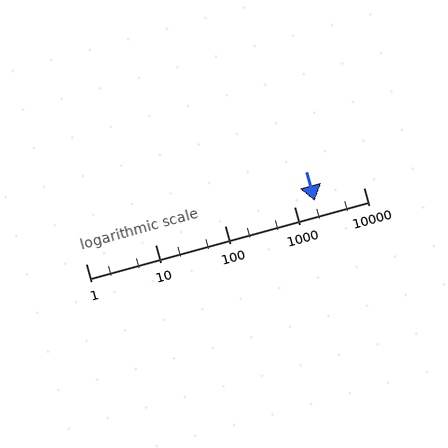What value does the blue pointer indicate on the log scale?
The pointer indicates approximately 2000.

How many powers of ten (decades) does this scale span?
The scale spans 4 decades, from 1 to 10000.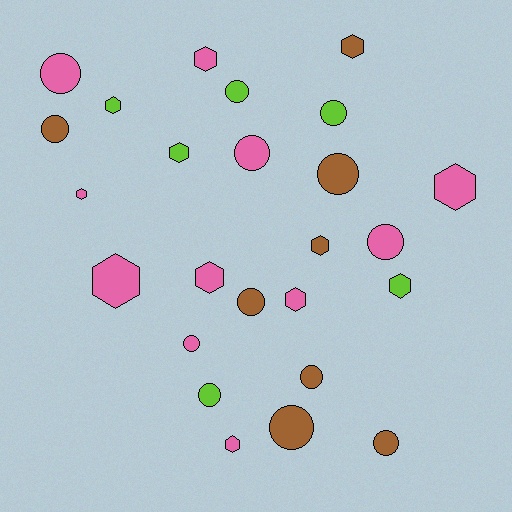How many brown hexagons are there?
There are 2 brown hexagons.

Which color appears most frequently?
Pink, with 11 objects.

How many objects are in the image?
There are 25 objects.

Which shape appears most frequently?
Circle, with 13 objects.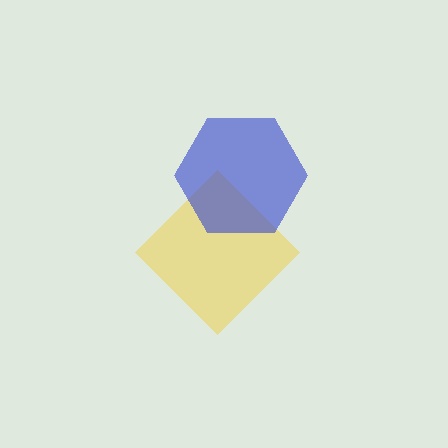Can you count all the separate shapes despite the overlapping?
Yes, there are 2 separate shapes.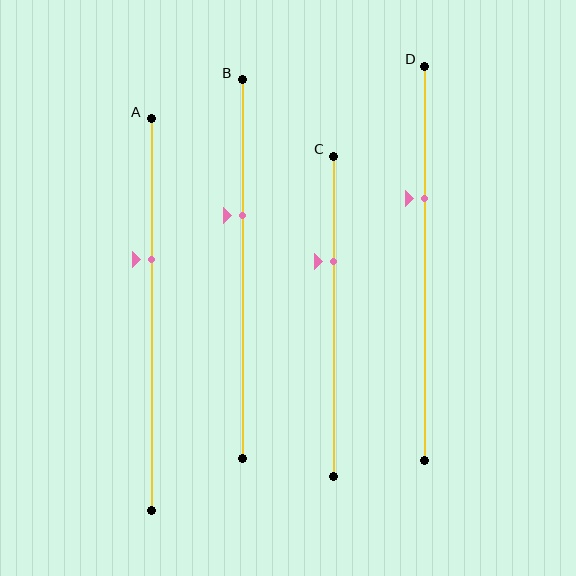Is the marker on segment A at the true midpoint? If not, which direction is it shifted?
No, the marker on segment A is shifted upward by about 14% of the segment length.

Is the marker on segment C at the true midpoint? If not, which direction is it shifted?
No, the marker on segment C is shifted upward by about 17% of the segment length.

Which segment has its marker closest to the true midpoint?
Segment A has its marker closest to the true midpoint.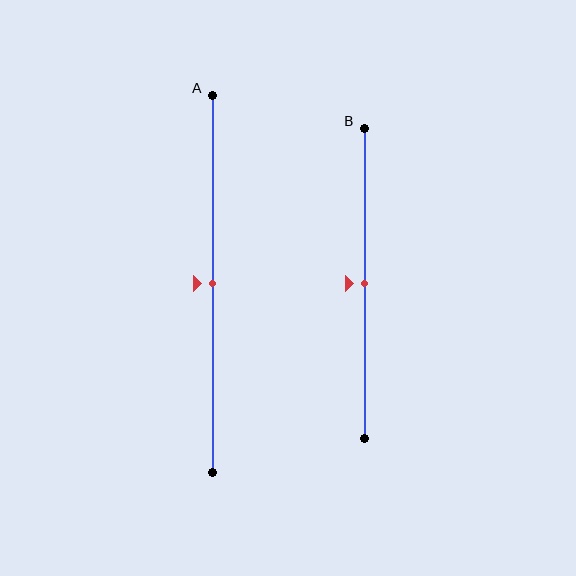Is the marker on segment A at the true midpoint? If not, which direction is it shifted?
Yes, the marker on segment A is at the true midpoint.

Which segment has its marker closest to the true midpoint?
Segment A has its marker closest to the true midpoint.